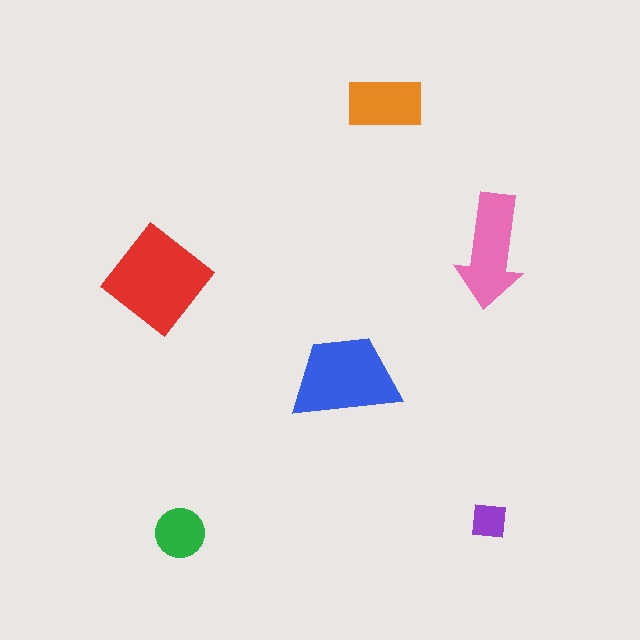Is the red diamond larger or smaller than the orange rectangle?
Larger.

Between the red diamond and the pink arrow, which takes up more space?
The red diamond.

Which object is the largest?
The red diamond.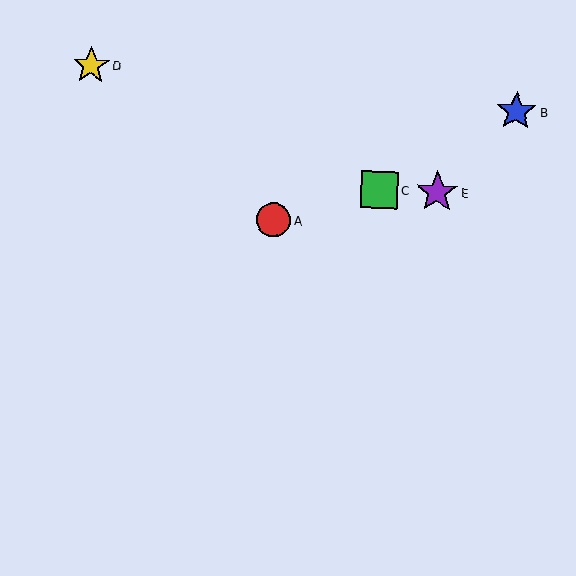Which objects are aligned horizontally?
Objects C, E are aligned horizontally.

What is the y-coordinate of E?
Object E is at y≈192.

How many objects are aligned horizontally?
2 objects (C, E) are aligned horizontally.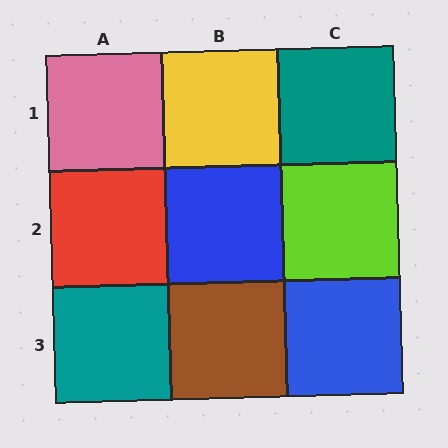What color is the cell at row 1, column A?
Pink.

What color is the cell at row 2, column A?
Red.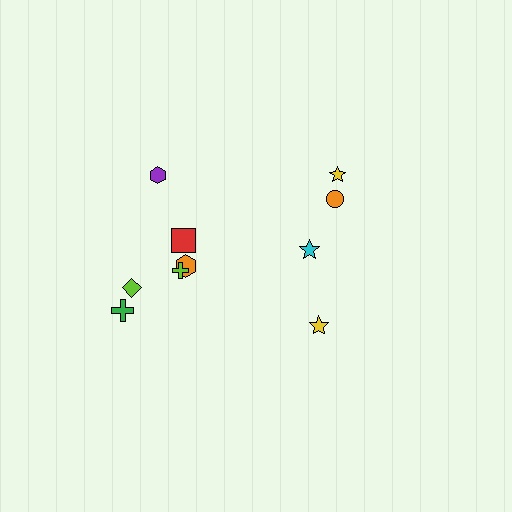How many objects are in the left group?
There are 6 objects.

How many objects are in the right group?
There are 4 objects.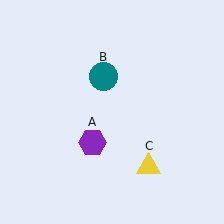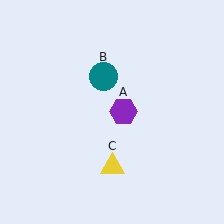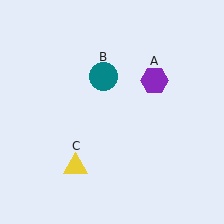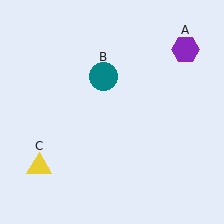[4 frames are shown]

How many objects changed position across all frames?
2 objects changed position: purple hexagon (object A), yellow triangle (object C).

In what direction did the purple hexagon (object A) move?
The purple hexagon (object A) moved up and to the right.